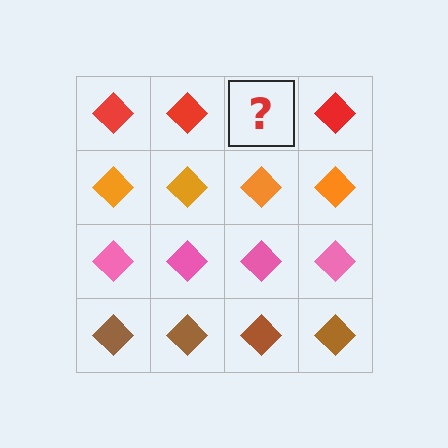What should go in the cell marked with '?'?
The missing cell should contain a red diamond.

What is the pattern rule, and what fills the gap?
The rule is that each row has a consistent color. The gap should be filled with a red diamond.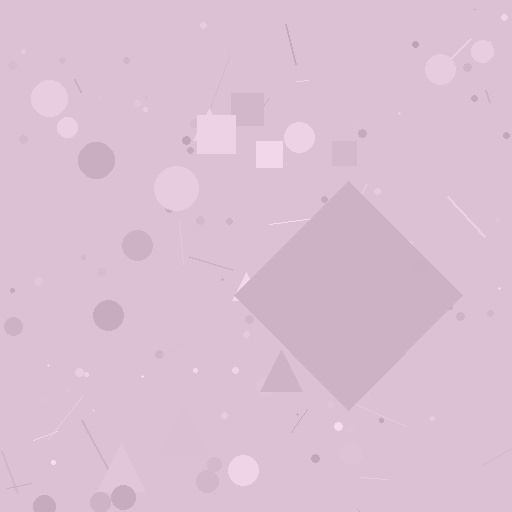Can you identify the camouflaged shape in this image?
The camouflaged shape is a diamond.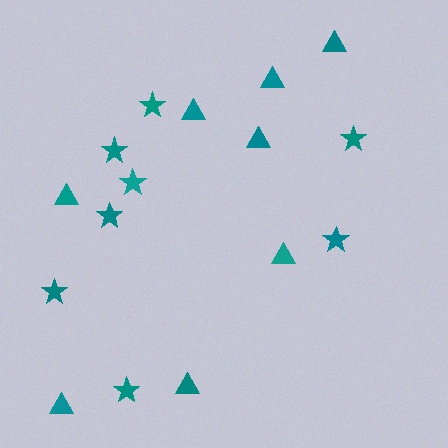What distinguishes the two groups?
There are 2 groups: one group of triangles (8) and one group of stars (8).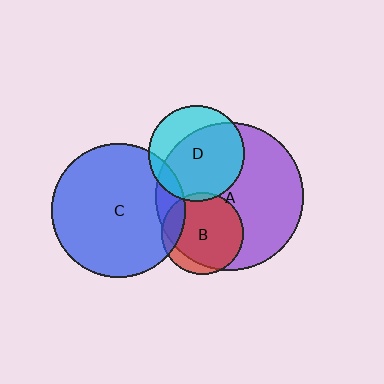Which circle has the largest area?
Circle A (purple).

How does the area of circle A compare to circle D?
Approximately 2.4 times.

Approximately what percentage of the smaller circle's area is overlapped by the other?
Approximately 10%.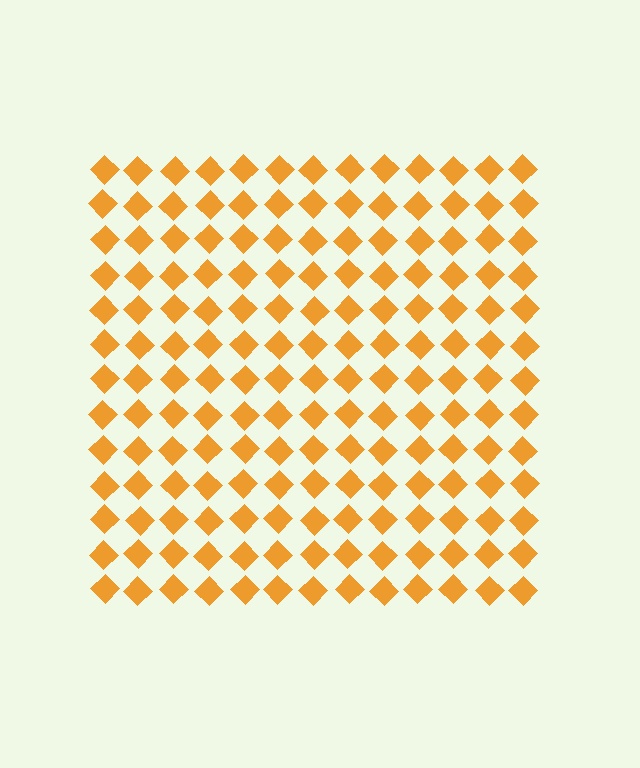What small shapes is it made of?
It is made of small diamonds.